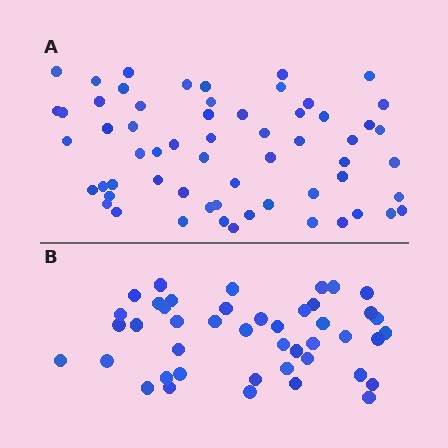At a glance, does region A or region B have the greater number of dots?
Region A (the top region) has more dots.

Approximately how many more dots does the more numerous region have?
Region A has approximately 15 more dots than region B.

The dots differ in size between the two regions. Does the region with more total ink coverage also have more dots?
No. Region B has more total ink coverage because its dots are larger, but region A actually contains more individual dots. Total area can be misleading — the number of items is what matters here.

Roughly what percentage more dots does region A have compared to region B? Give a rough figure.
About 35% more.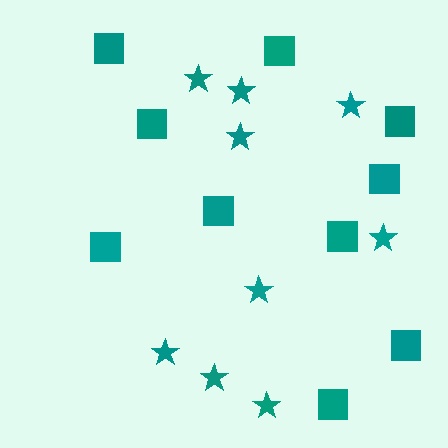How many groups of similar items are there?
There are 2 groups: one group of stars (9) and one group of squares (10).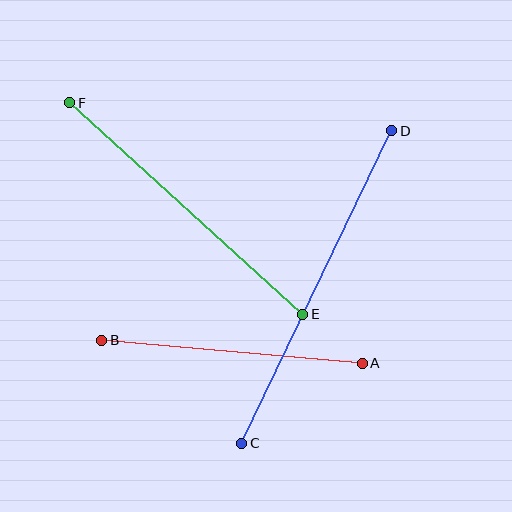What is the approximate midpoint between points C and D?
The midpoint is at approximately (317, 287) pixels.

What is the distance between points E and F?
The distance is approximately 315 pixels.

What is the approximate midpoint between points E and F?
The midpoint is at approximately (186, 209) pixels.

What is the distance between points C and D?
The distance is approximately 347 pixels.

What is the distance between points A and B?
The distance is approximately 261 pixels.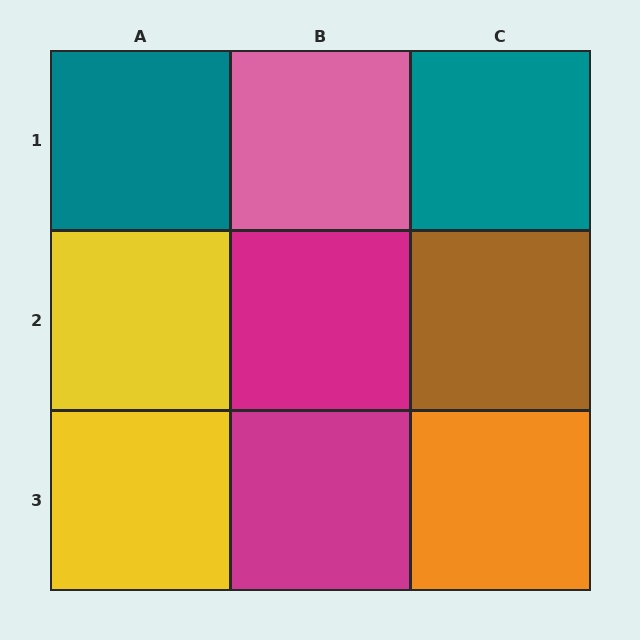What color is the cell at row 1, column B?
Pink.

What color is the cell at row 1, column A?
Teal.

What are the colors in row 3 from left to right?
Yellow, magenta, orange.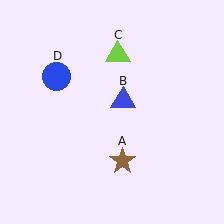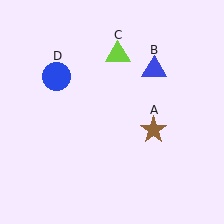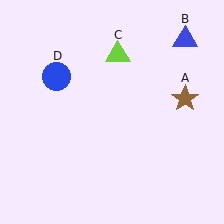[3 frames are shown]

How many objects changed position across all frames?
2 objects changed position: brown star (object A), blue triangle (object B).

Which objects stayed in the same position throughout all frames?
Lime triangle (object C) and blue circle (object D) remained stationary.